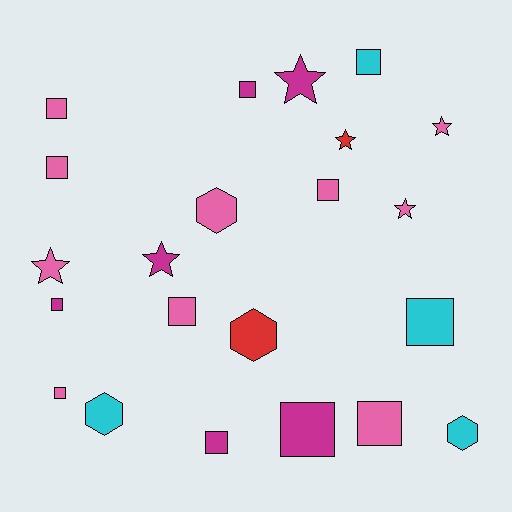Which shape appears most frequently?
Square, with 12 objects.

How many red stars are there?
There is 1 red star.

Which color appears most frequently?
Pink, with 10 objects.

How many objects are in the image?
There are 22 objects.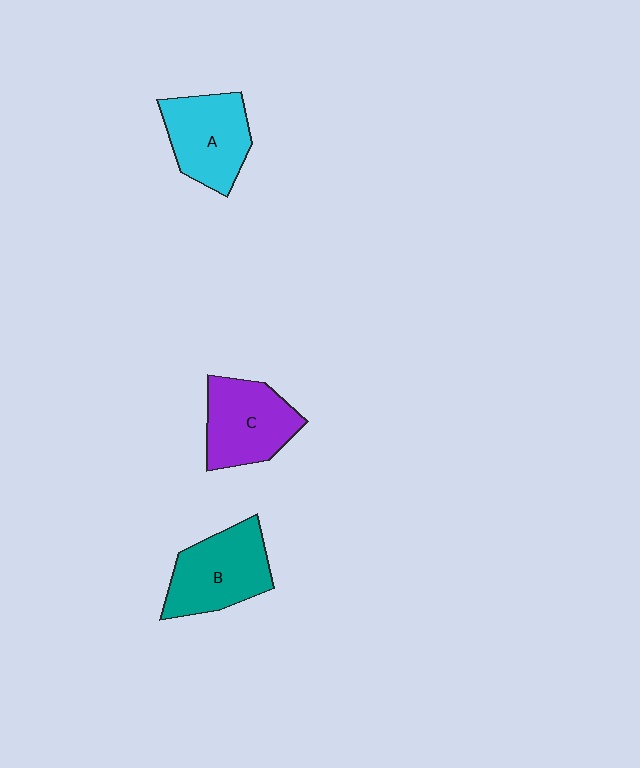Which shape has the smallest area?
Shape A (cyan).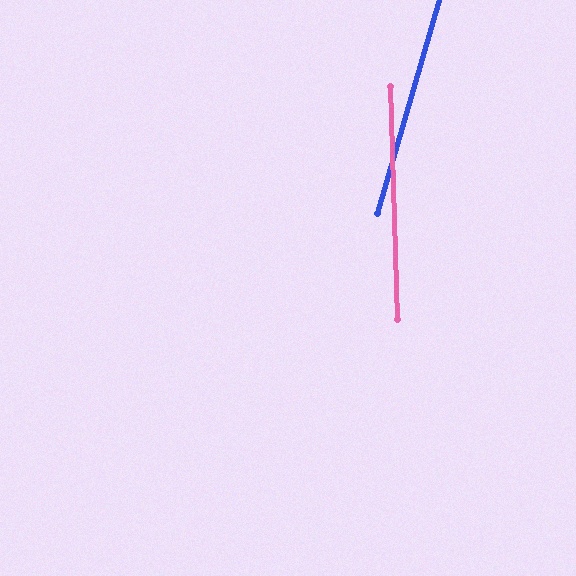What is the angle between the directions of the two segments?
Approximately 18 degrees.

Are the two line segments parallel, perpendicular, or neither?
Neither parallel nor perpendicular — they differ by about 18°.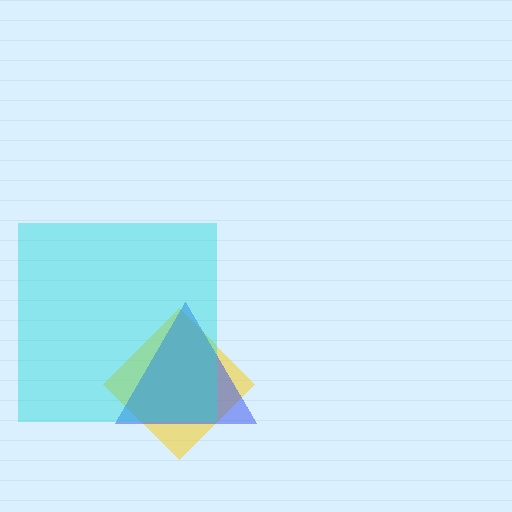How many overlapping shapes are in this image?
There are 3 overlapping shapes in the image.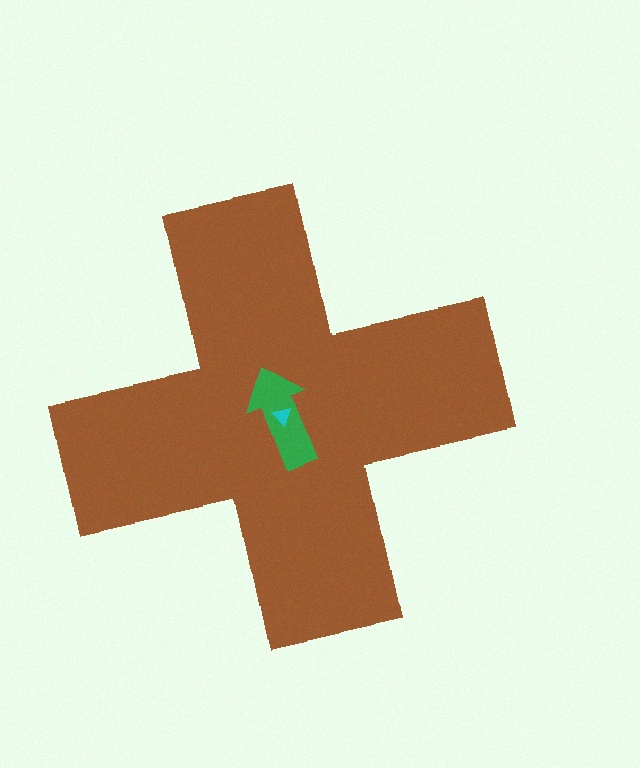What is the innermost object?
The cyan triangle.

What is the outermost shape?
The brown cross.